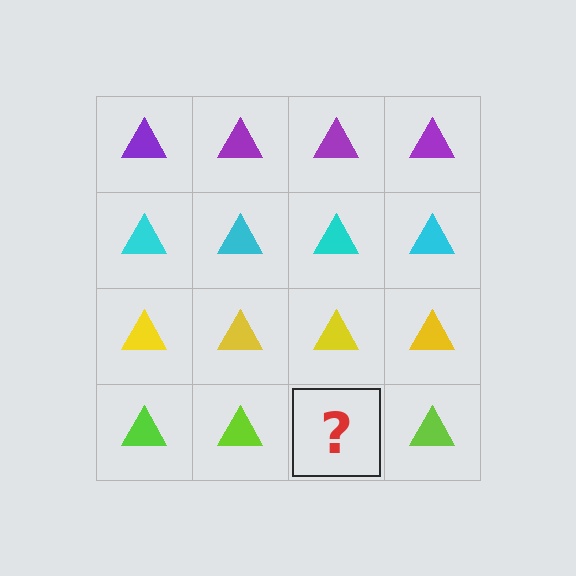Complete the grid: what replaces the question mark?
The question mark should be replaced with a lime triangle.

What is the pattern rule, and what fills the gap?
The rule is that each row has a consistent color. The gap should be filled with a lime triangle.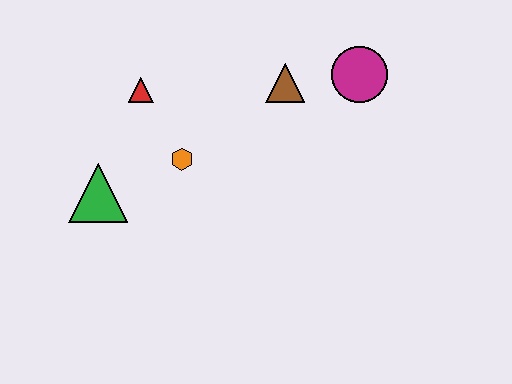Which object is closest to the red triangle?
The orange hexagon is closest to the red triangle.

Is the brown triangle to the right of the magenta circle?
No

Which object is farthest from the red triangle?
The magenta circle is farthest from the red triangle.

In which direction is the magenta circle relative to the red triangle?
The magenta circle is to the right of the red triangle.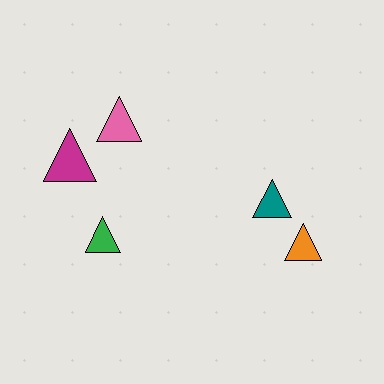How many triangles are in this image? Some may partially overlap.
There are 5 triangles.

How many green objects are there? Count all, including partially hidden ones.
There is 1 green object.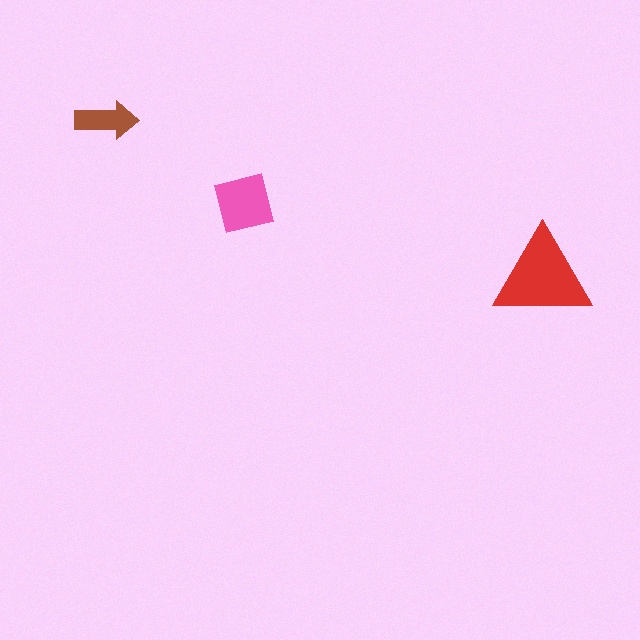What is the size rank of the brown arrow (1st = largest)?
3rd.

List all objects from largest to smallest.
The red triangle, the pink square, the brown arrow.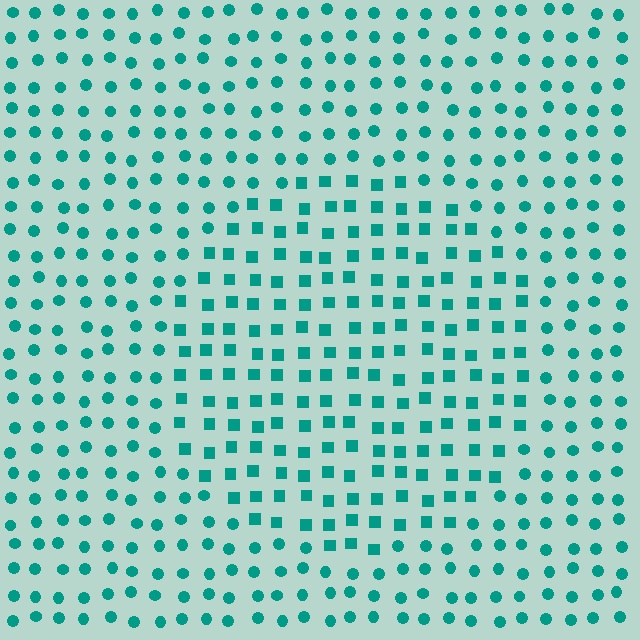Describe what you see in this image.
The image is filled with small teal elements arranged in a uniform grid. A circle-shaped region contains squares, while the surrounding area contains circles. The boundary is defined purely by the change in element shape.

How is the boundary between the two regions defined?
The boundary is defined by a change in element shape: squares inside vs. circles outside. All elements share the same color and spacing.